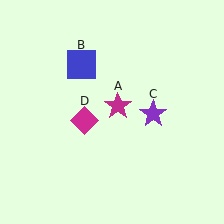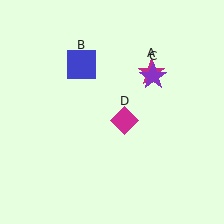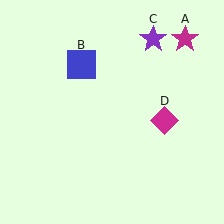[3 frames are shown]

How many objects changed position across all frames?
3 objects changed position: magenta star (object A), purple star (object C), magenta diamond (object D).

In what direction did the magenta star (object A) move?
The magenta star (object A) moved up and to the right.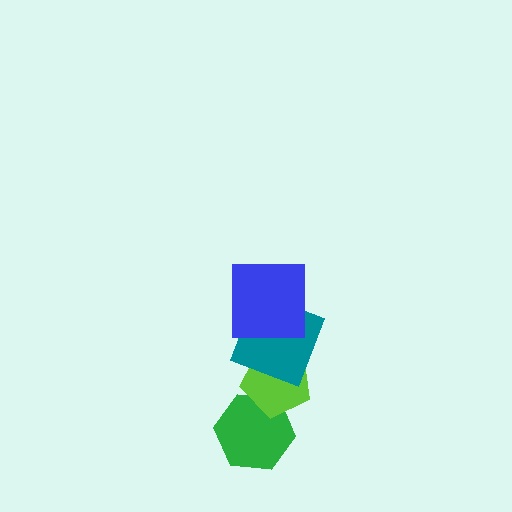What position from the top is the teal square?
The teal square is 2nd from the top.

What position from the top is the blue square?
The blue square is 1st from the top.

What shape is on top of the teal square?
The blue square is on top of the teal square.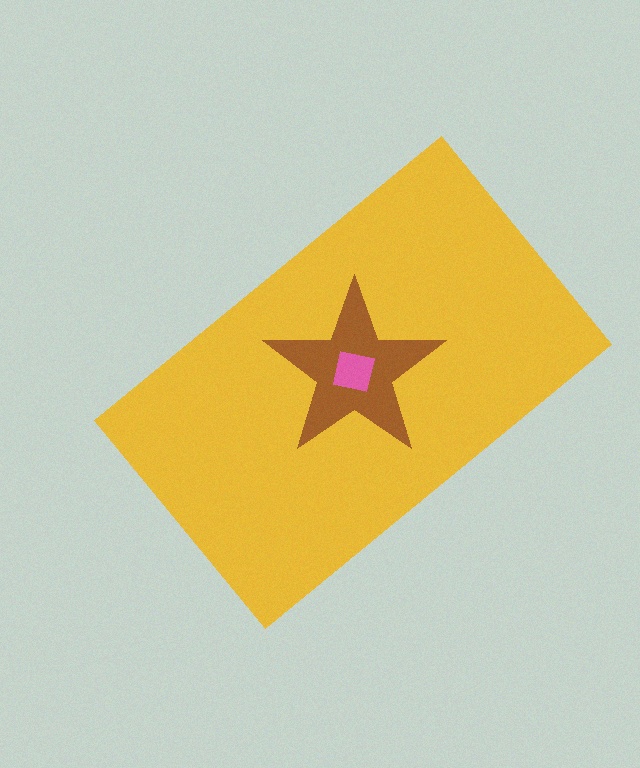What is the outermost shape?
The yellow rectangle.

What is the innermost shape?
The pink square.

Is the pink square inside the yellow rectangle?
Yes.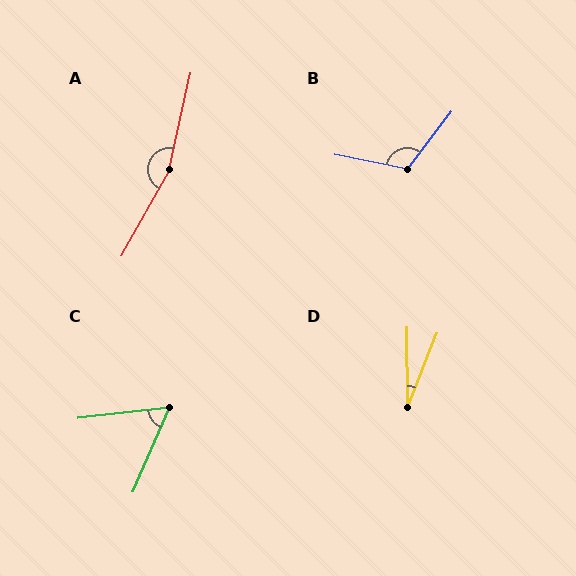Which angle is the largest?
A, at approximately 164 degrees.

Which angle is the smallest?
D, at approximately 22 degrees.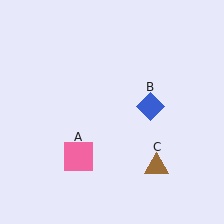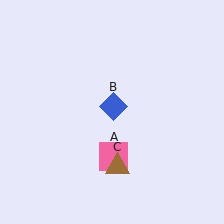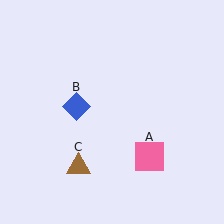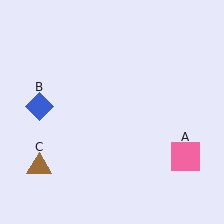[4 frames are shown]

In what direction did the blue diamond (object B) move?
The blue diamond (object B) moved left.